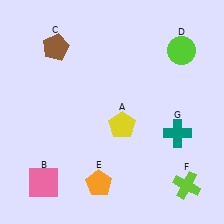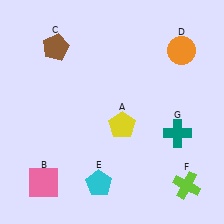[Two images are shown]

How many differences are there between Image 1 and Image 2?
There are 2 differences between the two images.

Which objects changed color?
D changed from lime to orange. E changed from orange to cyan.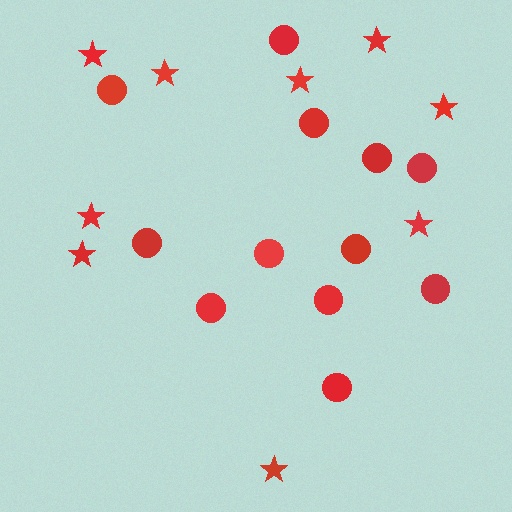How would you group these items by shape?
There are 2 groups: one group of stars (9) and one group of circles (12).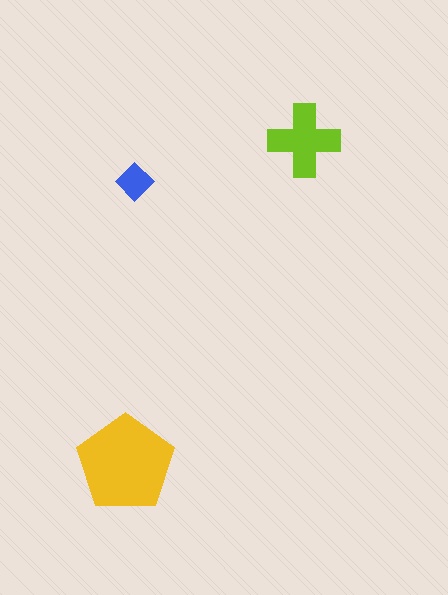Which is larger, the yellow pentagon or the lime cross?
The yellow pentagon.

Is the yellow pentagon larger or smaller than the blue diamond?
Larger.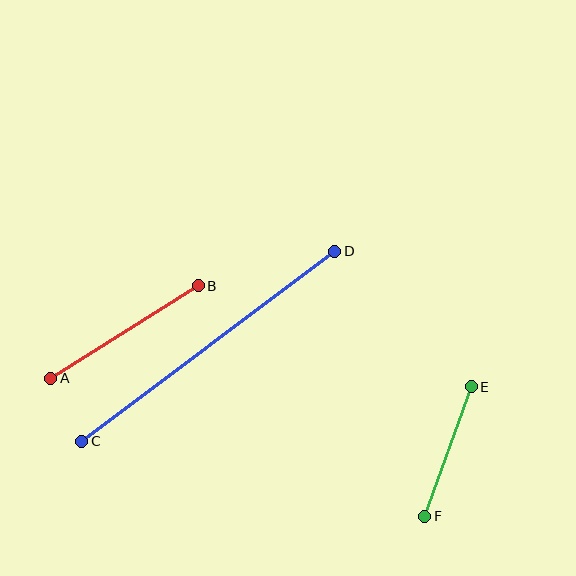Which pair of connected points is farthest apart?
Points C and D are farthest apart.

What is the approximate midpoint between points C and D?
The midpoint is at approximately (208, 346) pixels.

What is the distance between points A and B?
The distance is approximately 174 pixels.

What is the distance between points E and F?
The distance is approximately 138 pixels.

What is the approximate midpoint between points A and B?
The midpoint is at approximately (124, 332) pixels.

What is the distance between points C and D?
The distance is approximately 317 pixels.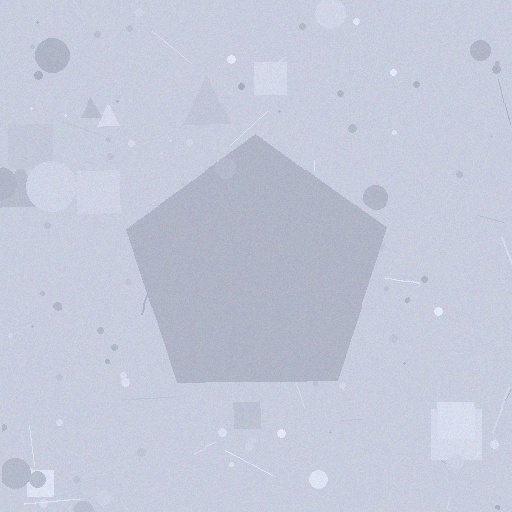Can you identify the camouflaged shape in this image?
The camouflaged shape is a pentagon.